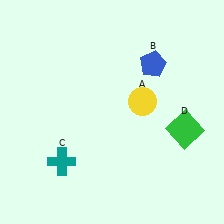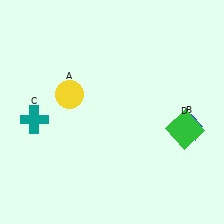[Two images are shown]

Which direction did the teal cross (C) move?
The teal cross (C) moved up.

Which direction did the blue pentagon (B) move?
The blue pentagon (B) moved down.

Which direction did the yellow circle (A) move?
The yellow circle (A) moved left.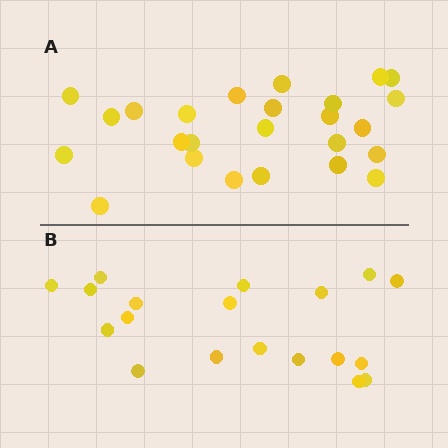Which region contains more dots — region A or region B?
Region A (the top region) has more dots.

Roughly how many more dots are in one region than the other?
Region A has about 6 more dots than region B.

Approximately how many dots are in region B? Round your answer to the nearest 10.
About 20 dots. (The exact count is 19, which rounds to 20.)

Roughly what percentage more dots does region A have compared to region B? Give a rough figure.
About 30% more.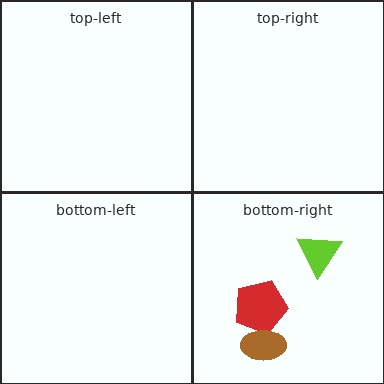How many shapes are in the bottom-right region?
3.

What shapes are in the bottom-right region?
The lime triangle, the red pentagon, the brown ellipse.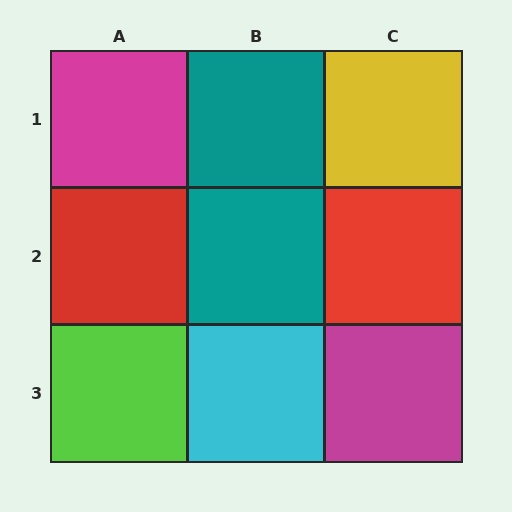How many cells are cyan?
1 cell is cyan.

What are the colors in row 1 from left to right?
Magenta, teal, yellow.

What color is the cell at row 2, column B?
Teal.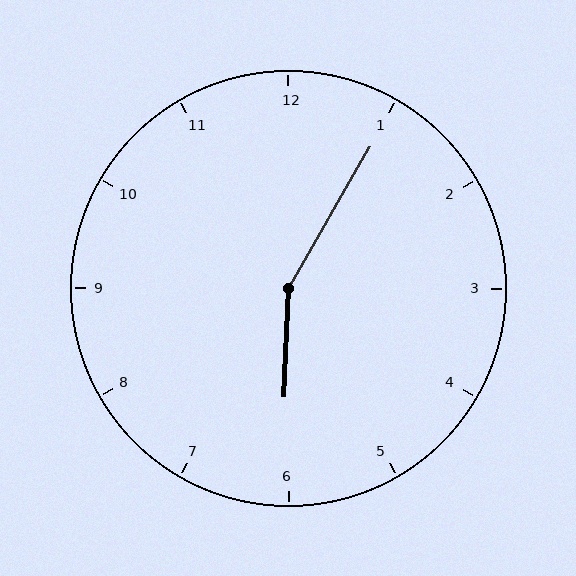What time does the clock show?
6:05.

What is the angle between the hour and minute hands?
Approximately 152 degrees.